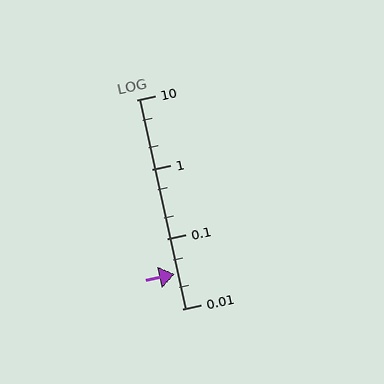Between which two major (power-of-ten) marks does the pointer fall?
The pointer is between 0.01 and 0.1.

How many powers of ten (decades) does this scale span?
The scale spans 3 decades, from 0.01 to 10.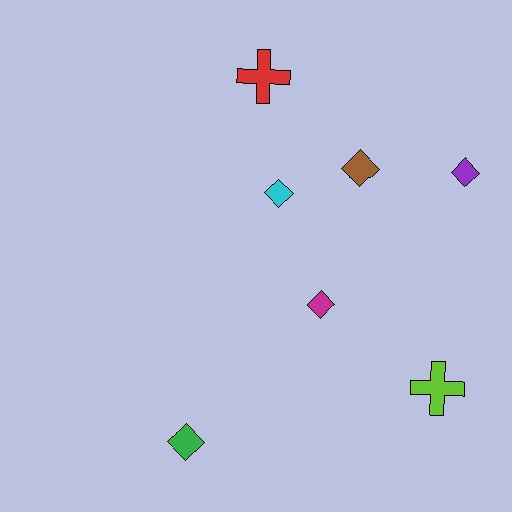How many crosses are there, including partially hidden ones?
There are 2 crosses.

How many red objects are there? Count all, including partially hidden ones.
There is 1 red object.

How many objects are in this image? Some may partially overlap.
There are 7 objects.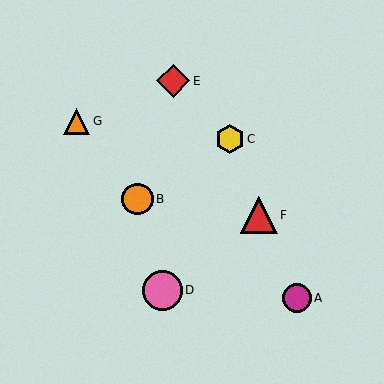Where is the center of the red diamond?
The center of the red diamond is at (174, 81).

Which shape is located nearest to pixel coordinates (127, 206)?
The orange circle (labeled B) at (138, 199) is nearest to that location.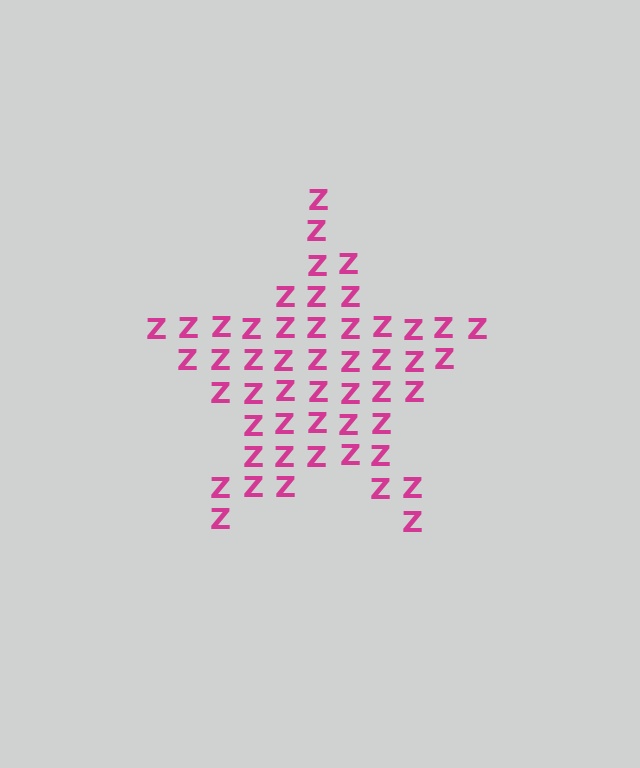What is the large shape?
The large shape is a star.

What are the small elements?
The small elements are letter Z's.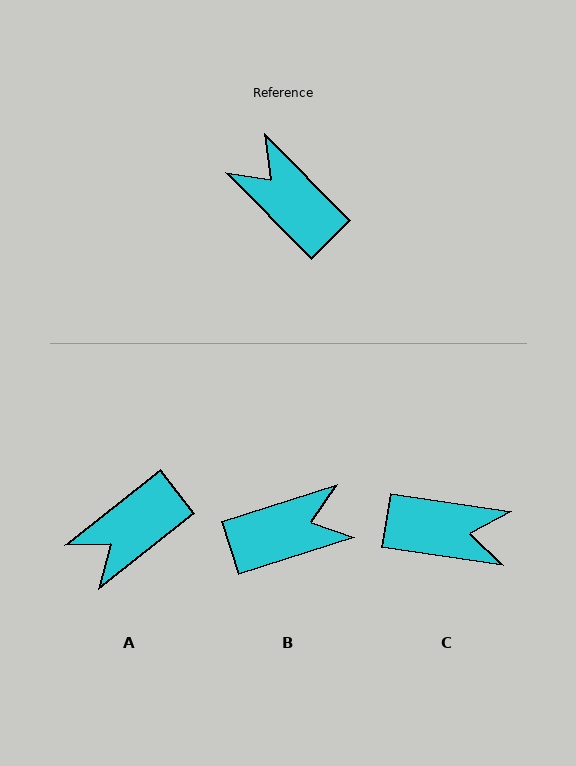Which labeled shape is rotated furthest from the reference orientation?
C, about 143 degrees away.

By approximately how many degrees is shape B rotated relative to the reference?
Approximately 117 degrees clockwise.